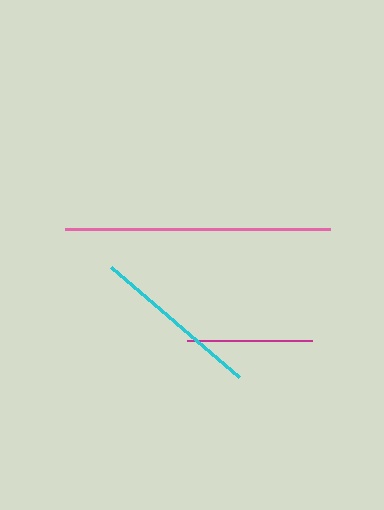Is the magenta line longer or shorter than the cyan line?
The cyan line is longer than the magenta line.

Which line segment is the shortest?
The magenta line is the shortest at approximately 125 pixels.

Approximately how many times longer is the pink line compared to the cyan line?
The pink line is approximately 1.6 times the length of the cyan line.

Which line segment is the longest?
The pink line is the longest at approximately 265 pixels.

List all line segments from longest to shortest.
From longest to shortest: pink, cyan, magenta.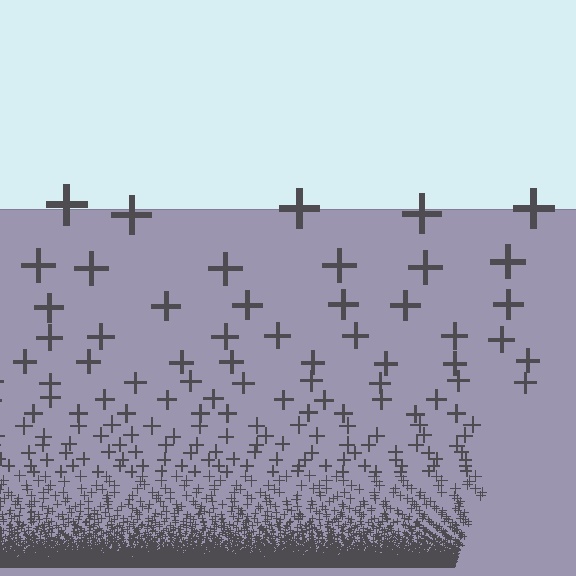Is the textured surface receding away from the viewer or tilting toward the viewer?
The surface appears to tilt toward the viewer. Texture elements get larger and sparser toward the top.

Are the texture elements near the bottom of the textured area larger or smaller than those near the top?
Smaller. The gradient is inverted — elements near the bottom are smaller and denser.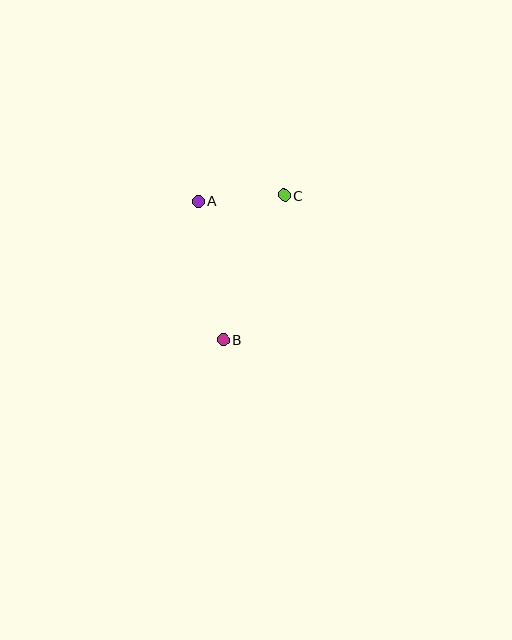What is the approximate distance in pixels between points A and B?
The distance between A and B is approximately 141 pixels.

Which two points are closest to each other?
Points A and C are closest to each other.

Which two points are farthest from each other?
Points B and C are farthest from each other.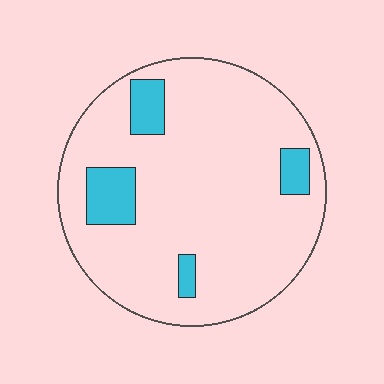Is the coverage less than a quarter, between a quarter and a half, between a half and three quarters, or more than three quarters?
Less than a quarter.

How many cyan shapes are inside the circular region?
4.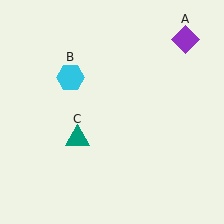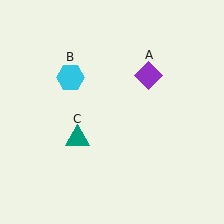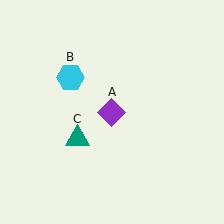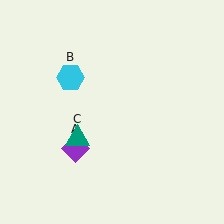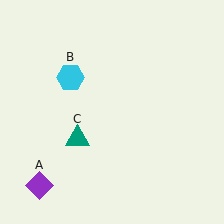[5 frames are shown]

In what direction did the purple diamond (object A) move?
The purple diamond (object A) moved down and to the left.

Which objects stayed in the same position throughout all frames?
Cyan hexagon (object B) and teal triangle (object C) remained stationary.